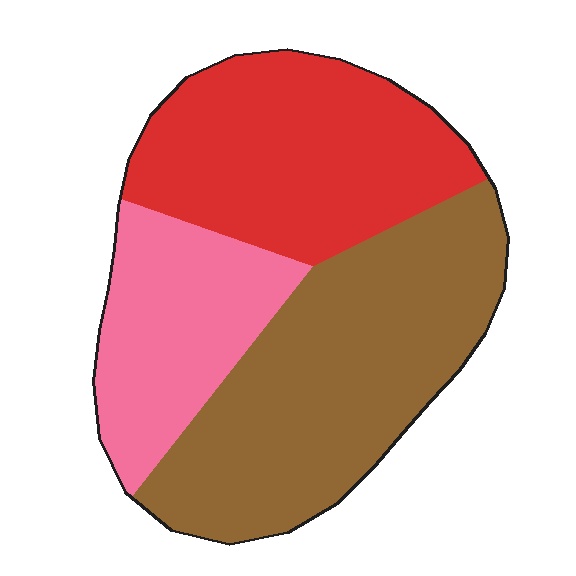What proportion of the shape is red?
Red covers 34% of the shape.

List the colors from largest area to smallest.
From largest to smallest: brown, red, pink.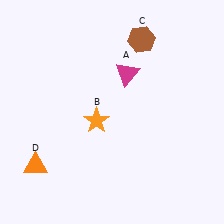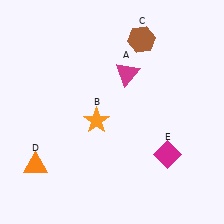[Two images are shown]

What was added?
A magenta diamond (E) was added in Image 2.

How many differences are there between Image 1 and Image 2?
There is 1 difference between the two images.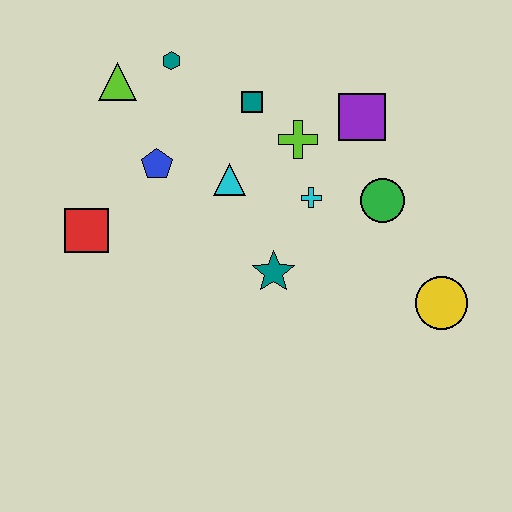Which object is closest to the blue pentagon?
The cyan triangle is closest to the blue pentagon.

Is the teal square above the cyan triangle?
Yes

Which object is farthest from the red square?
The yellow circle is farthest from the red square.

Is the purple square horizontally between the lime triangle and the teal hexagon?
No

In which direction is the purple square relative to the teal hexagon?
The purple square is to the right of the teal hexagon.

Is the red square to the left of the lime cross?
Yes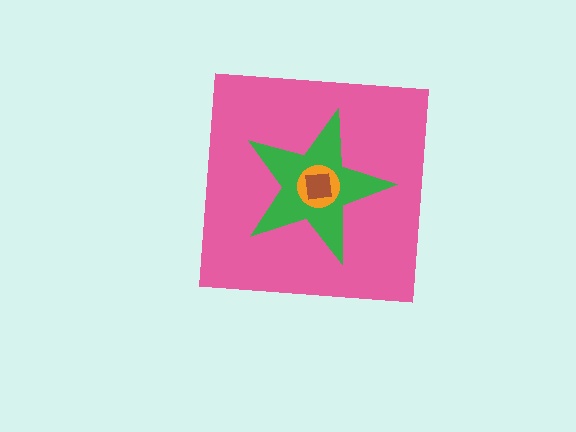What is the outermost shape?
The pink square.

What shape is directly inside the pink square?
The green star.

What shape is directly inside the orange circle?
The brown square.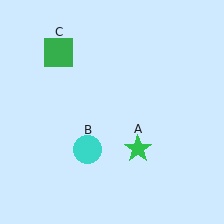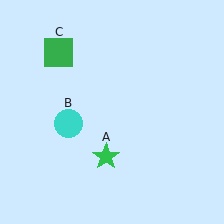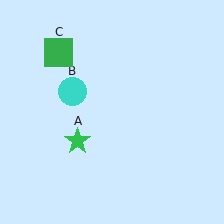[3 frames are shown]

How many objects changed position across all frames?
2 objects changed position: green star (object A), cyan circle (object B).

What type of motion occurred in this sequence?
The green star (object A), cyan circle (object B) rotated clockwise around the center of the scene.